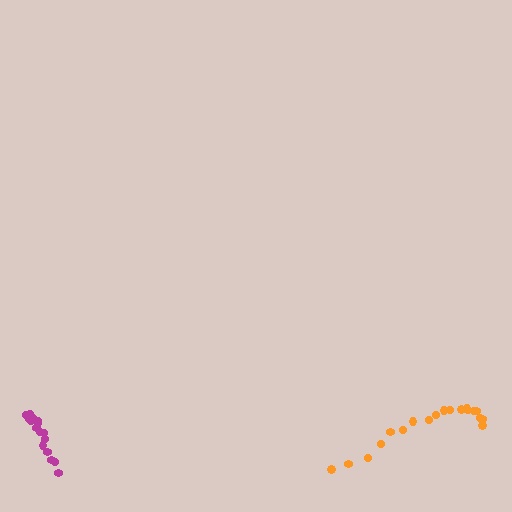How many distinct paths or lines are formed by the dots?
There are 2 distinct paths.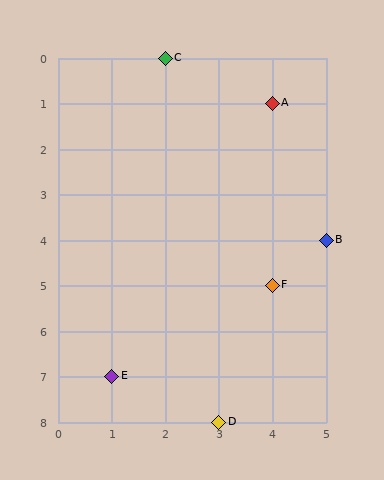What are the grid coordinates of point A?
Point A is at grid coordinates (4, 1).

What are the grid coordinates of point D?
Point D is at grid coordinates (3, 8).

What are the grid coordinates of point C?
Point C is at grid coordinates (2, 0).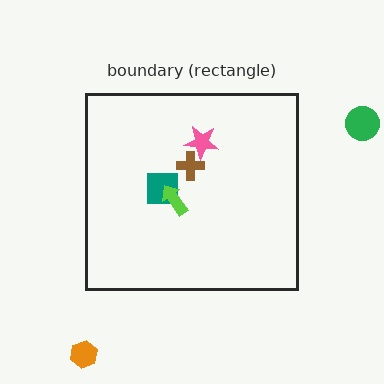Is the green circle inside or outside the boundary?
Outside.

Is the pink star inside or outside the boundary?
Inside.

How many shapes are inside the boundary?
4 inside, 2 outside.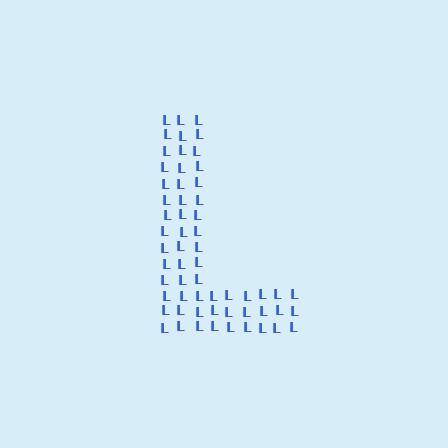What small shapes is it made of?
It is made of small letter L's.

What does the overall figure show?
The overall figure shows the letter L.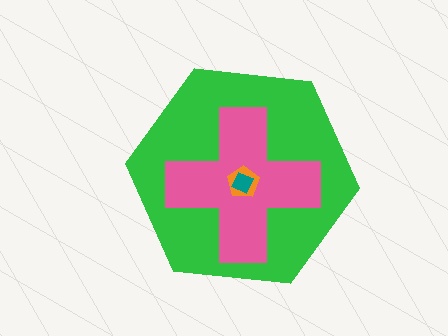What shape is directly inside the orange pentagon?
The teal diamond.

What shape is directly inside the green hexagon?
The pink cross.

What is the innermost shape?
The teal diamond.